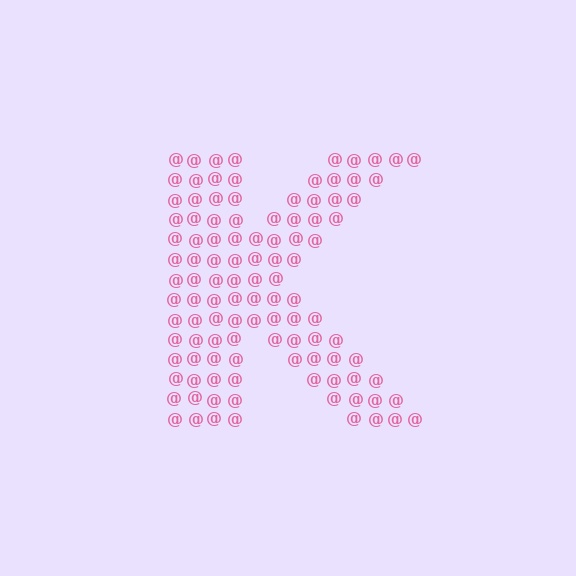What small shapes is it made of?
It is made of small at signs.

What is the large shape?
The large shape is the letter K.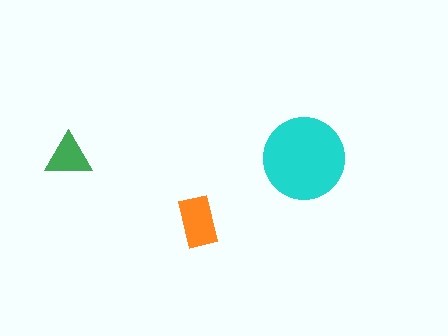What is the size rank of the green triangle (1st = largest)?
3rd.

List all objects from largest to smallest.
The cyan circle, the orange rectangle, the green triangle.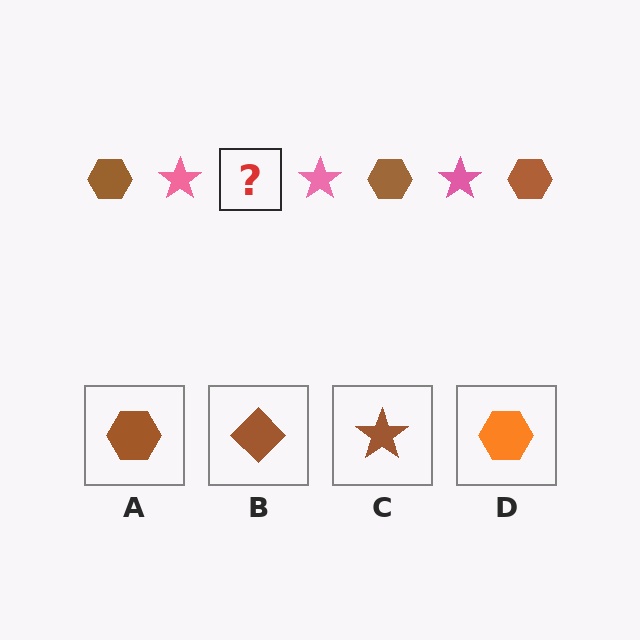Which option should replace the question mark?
Option A.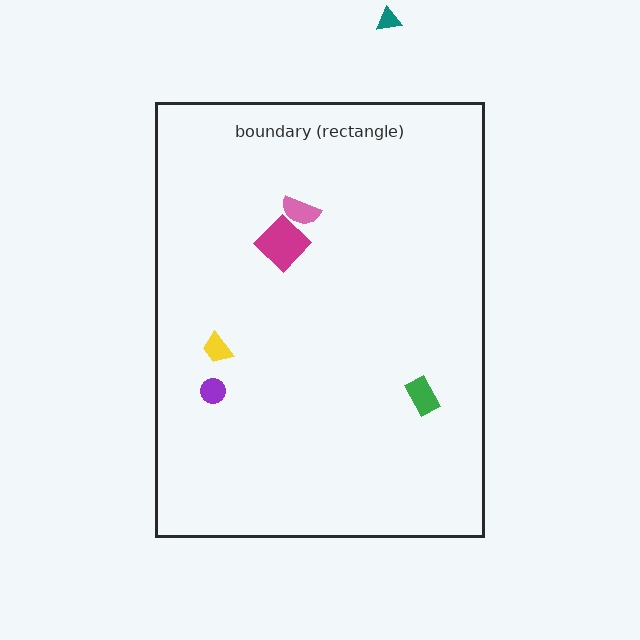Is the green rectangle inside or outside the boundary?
Inside.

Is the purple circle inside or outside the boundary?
Inside.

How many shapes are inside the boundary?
5 inside, 1 outside.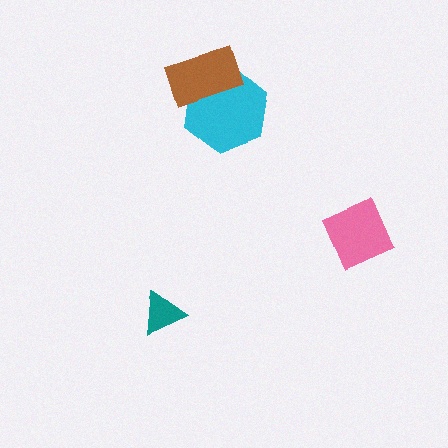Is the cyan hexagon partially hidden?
Yes, it is partially covered by another shape.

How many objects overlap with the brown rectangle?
1 object overlaps with the brown rectangle.